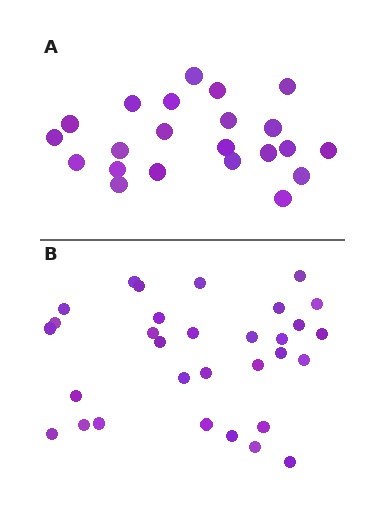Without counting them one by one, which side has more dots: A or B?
Region B (the bottom region) has more dots.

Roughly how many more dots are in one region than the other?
Region B has roughly 8 or so more dots than region A.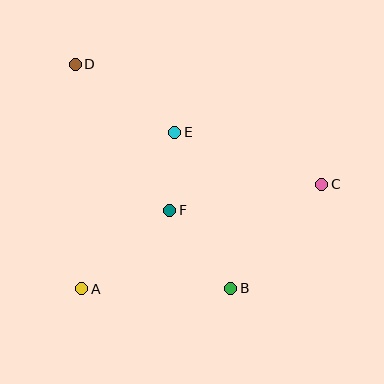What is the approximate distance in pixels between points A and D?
The distance between A and D is approximately 225 pixels.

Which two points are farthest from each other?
Points C and D are farthest from each other.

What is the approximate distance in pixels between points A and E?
The distance between A and E is approximately 182 pixels.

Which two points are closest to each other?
Points E and F are closest to each other.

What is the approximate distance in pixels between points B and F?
The distance between B and F is approximately 99 pixels.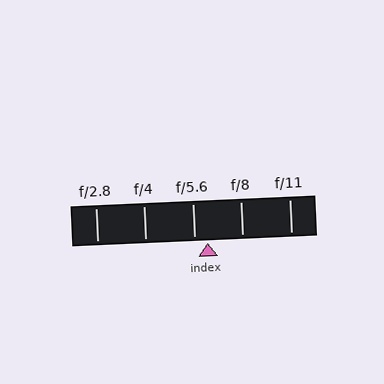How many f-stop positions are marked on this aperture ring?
There are 5 f-stop positions marked.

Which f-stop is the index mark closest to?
The index mark is closest to f/5.6.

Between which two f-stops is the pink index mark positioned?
The index mark is between f/5.6 and f/8.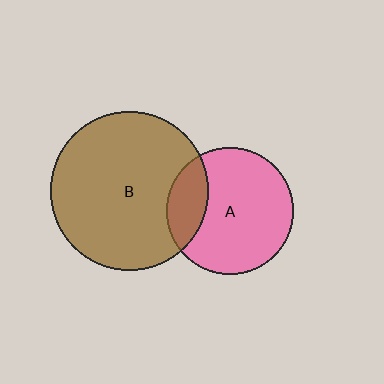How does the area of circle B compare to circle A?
Approximately 1.6 times.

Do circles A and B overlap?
Yes.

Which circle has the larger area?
Circle B (brown).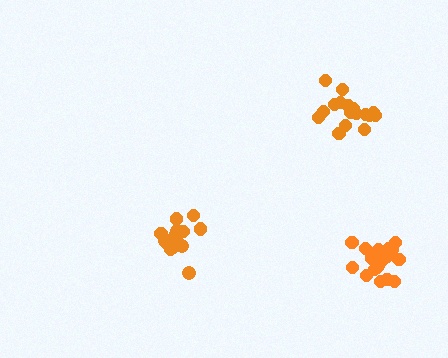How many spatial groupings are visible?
There are 3 spatial groupings.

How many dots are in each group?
Group 1: 20 dots, Group 2: 17 dots, Group 3: 16 dots (53 total).